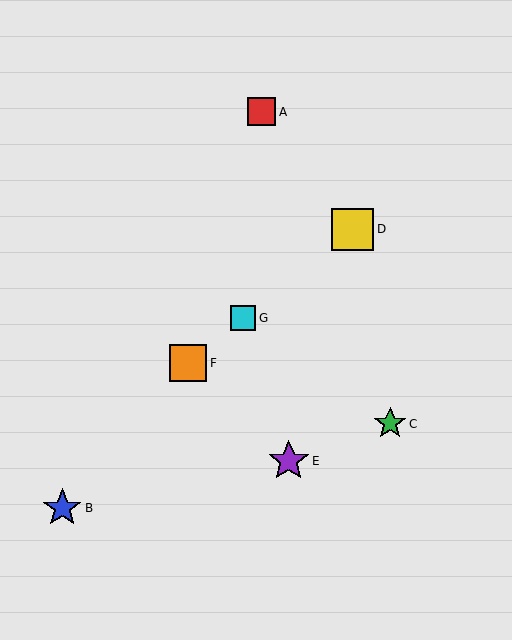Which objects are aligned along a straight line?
Objects D, F, G are aligned along a straight line.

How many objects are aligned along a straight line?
3 objects (D, F, G) are aligned along a straight line.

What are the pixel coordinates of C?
Object C is at (390, 424).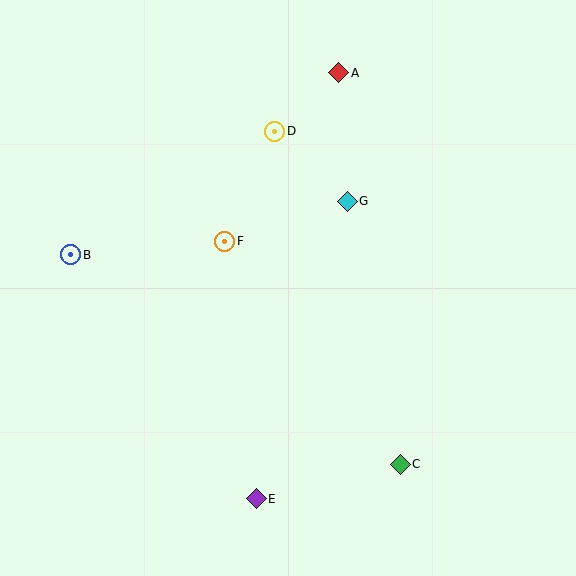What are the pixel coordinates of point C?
Point C is at (400, 464).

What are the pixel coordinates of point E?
Point E is at (256, 499).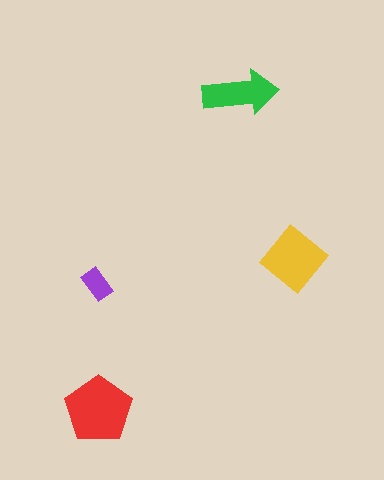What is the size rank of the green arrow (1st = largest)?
3rd.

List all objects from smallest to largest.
The purple rectangle, the green arrow, the yellow diamond, the red pentagon.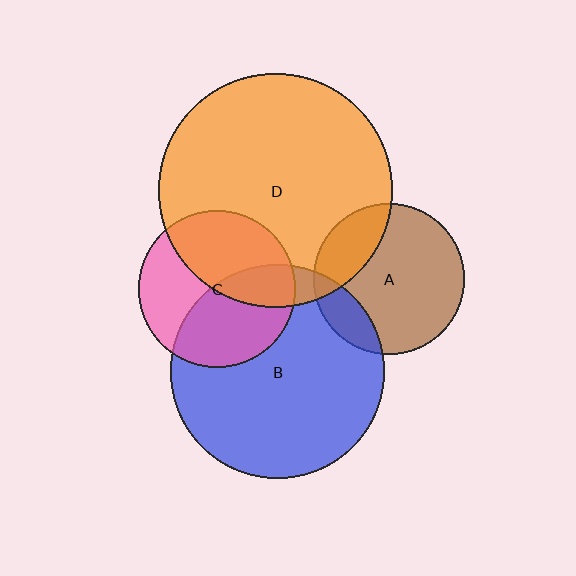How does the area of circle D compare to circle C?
Approximately 2.2 times.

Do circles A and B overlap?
Yes.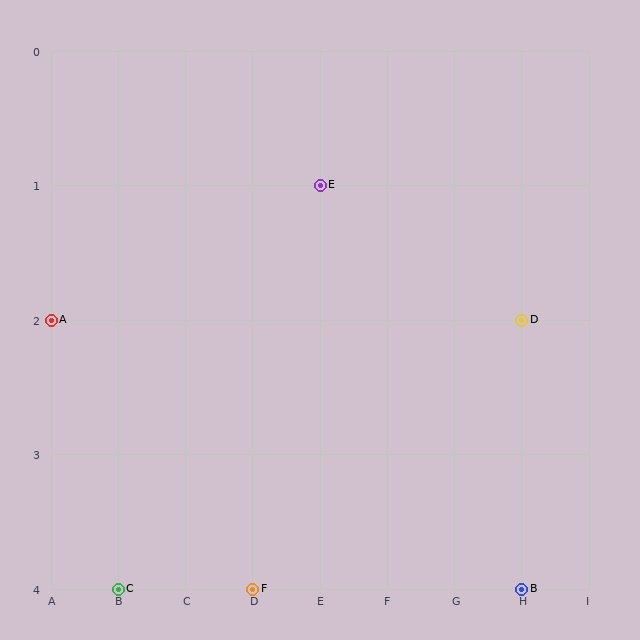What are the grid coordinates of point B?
Point B is at grid coordinates (H, 4).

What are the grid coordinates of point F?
Point F is at grid coordinates (D, 4).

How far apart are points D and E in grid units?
Points D and E are 3 columns and 1 row apart (about 3.2 grid units diagonally).